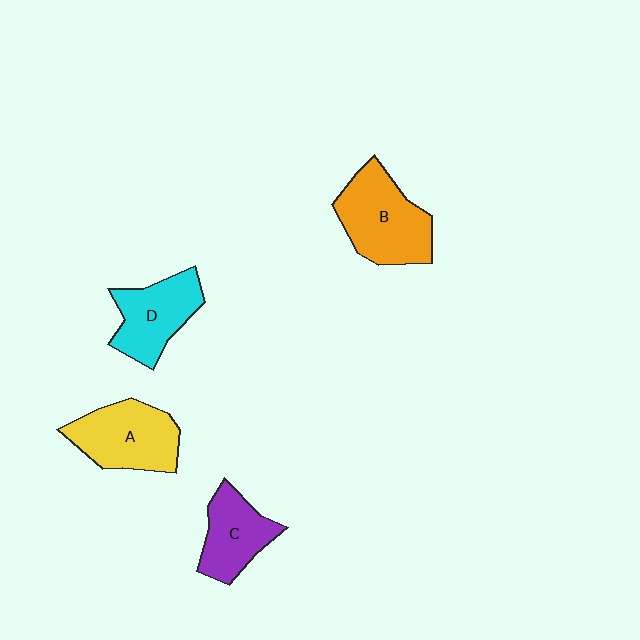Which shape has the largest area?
Shape B (orange).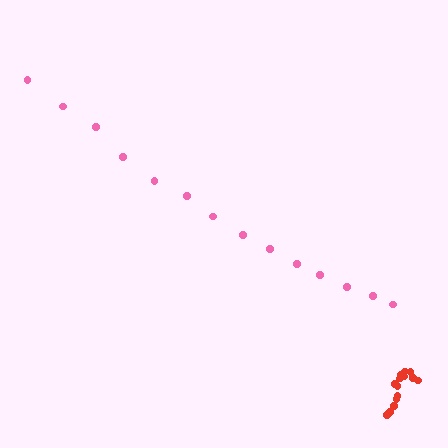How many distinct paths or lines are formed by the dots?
There are 2 distinct paths.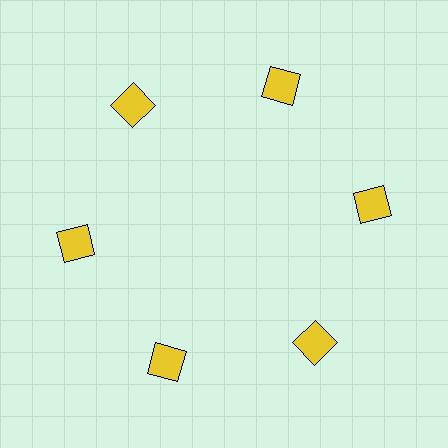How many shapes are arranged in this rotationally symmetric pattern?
There are 6 shapes, arranged in 6 groups of 1.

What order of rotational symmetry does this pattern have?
This pattern has 6-fold rotational symmetry.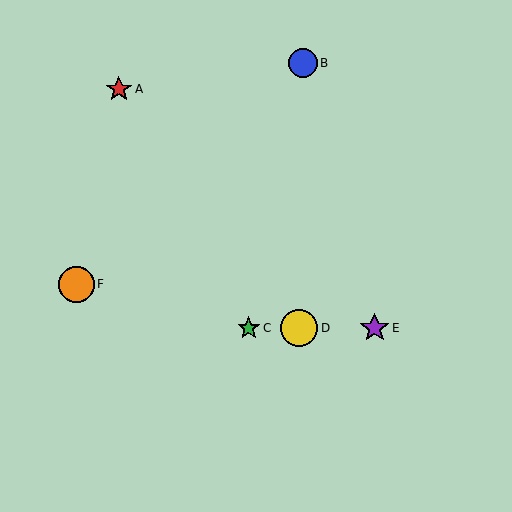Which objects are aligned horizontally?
Objects C, D, E are aligned horizontally.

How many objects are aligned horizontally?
3 objects (C, D, E) are aligned horizontally.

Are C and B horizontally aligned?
No, C is at y≈328 and B is at y≈63.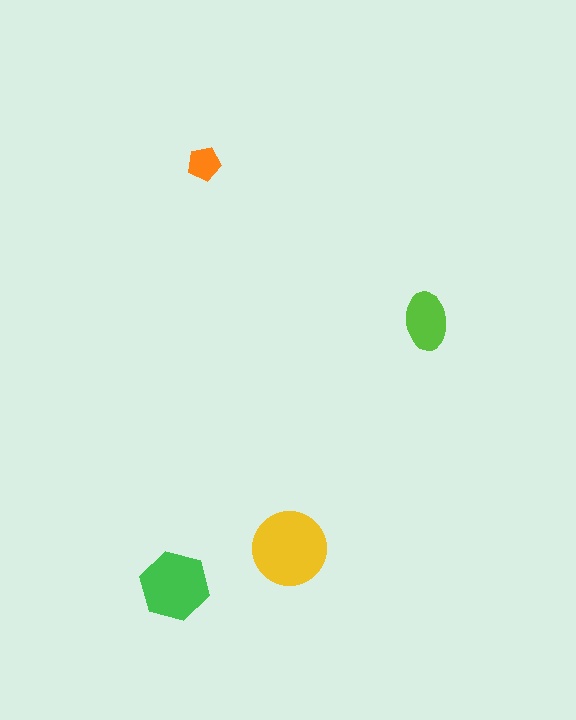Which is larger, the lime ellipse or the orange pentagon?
The lime ellipse.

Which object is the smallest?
The orange pentagon.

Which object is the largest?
The yellow circle.